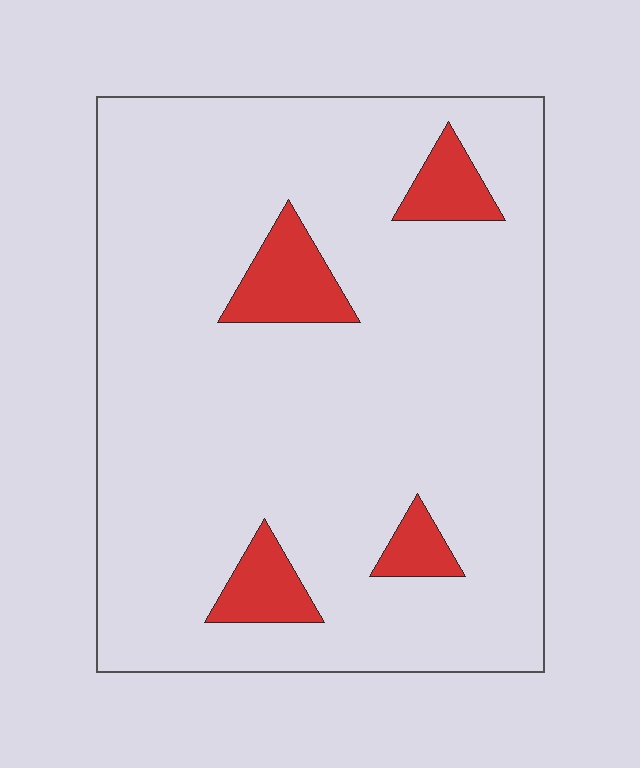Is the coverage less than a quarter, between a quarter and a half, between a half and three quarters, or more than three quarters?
Less than a quarter.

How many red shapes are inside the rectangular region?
4.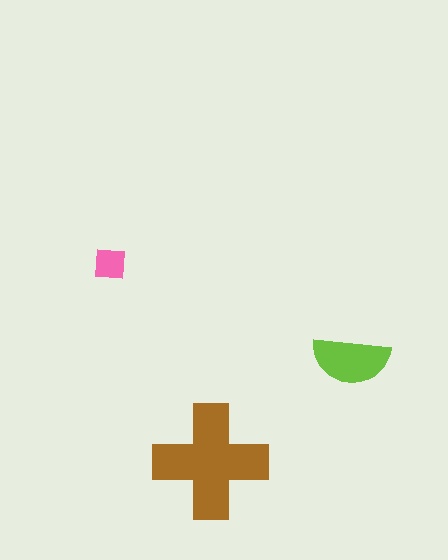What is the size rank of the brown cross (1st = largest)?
1st.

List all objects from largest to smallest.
The brown cross, the lime semicircle, the pink square.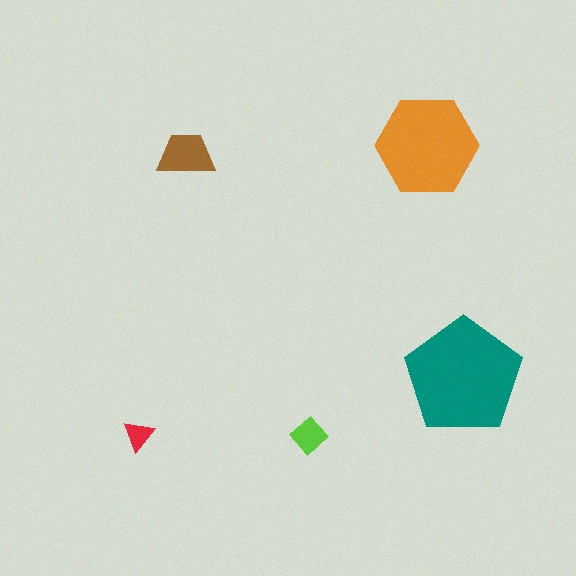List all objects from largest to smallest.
The teal pentagon, the orange hexagon, the brown trapezoid, the lime diamond, the red triangle.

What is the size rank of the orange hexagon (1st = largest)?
2nd.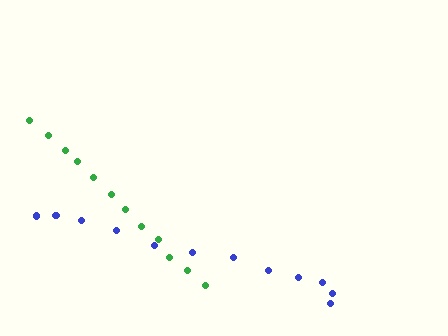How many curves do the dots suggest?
There are 2 distinct paths.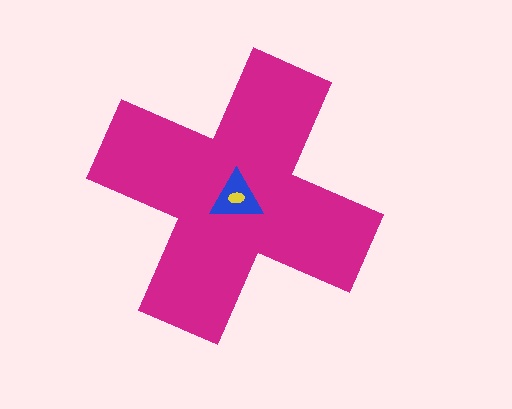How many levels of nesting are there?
3.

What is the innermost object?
The yellow ellipse.